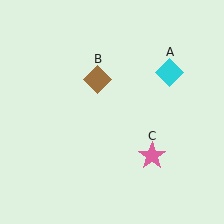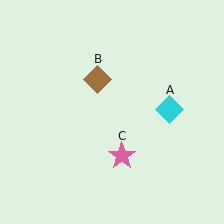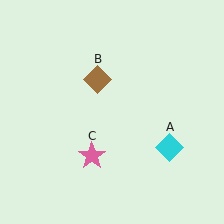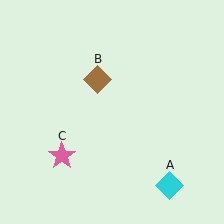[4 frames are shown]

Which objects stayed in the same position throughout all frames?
Brown diamond (object B) remained stationary.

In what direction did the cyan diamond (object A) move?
The cyan diamond (object A) moved down.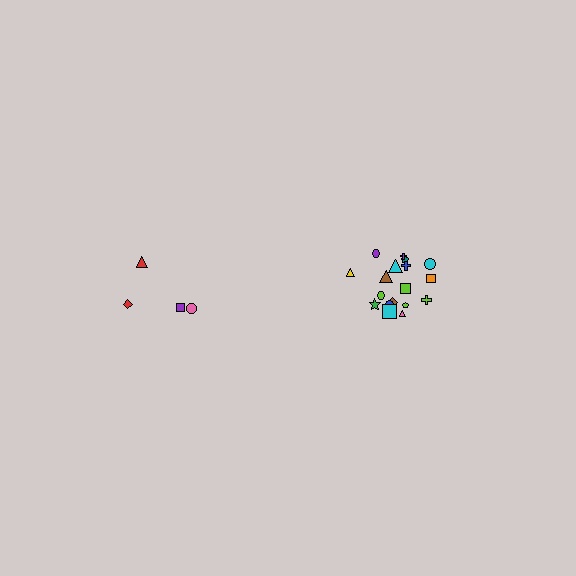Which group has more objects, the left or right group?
The right group.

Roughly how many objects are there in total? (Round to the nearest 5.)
Roughly 20 objects in total.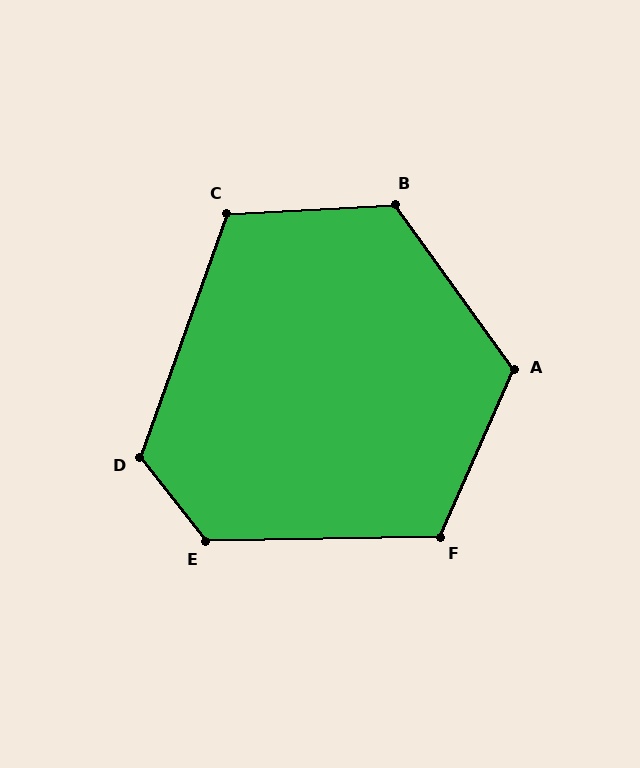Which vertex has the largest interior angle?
E, at approximately 127 degrees.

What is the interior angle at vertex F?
Approximately 115 degrees (obtuse).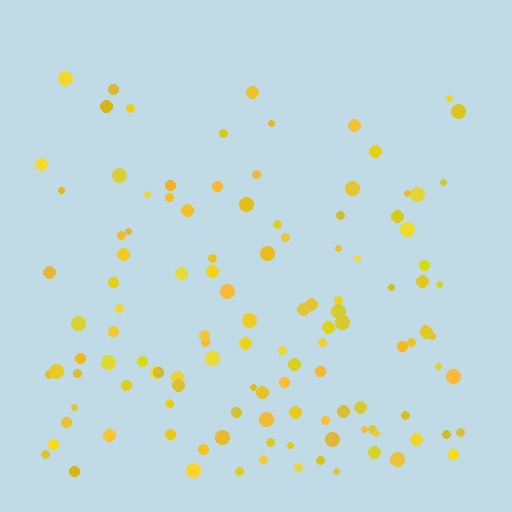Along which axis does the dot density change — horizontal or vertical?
Vertical.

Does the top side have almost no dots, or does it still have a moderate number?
Still a moderate number, just noticeably fewer than the bottom.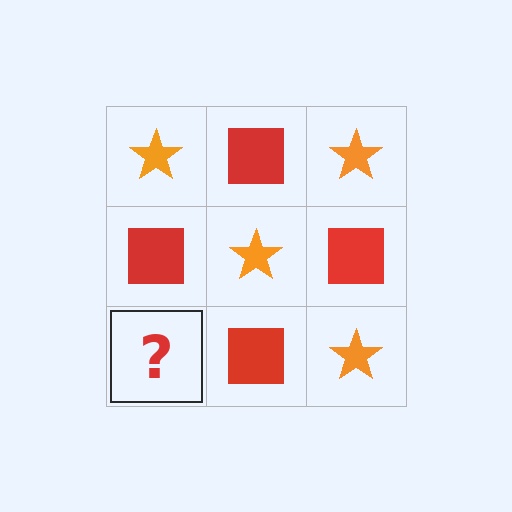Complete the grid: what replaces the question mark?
The question mark should be replaced with an orange star.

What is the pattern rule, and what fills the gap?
The rule is that it alternates orange star and red square in a checkerboard pattern. The gap should be filled with an orange star.